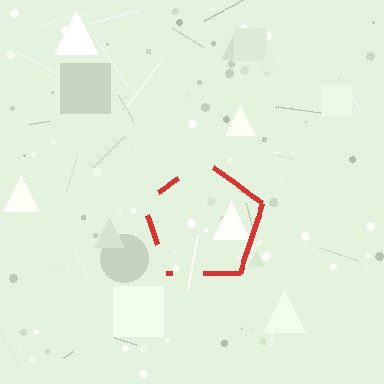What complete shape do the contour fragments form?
The contour fragments form a pentagon.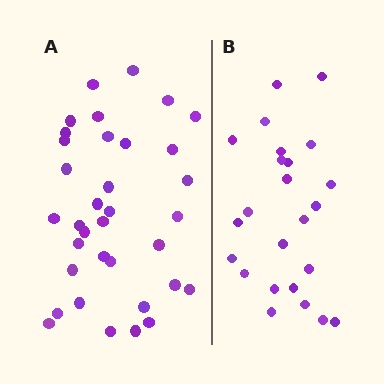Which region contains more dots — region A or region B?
Region A (the left region) has more dots.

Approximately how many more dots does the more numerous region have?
Region A has roughly 12 or so more dots than region B.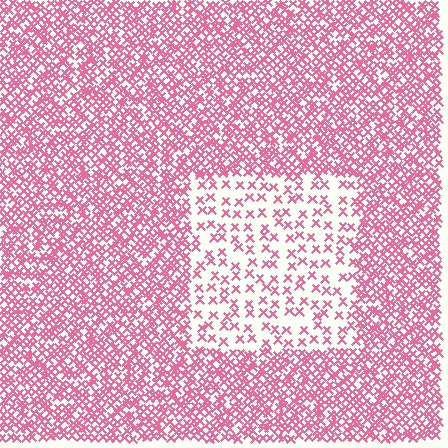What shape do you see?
I see a rectangle.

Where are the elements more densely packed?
The elements are more densely packed outside the rectangle boundary.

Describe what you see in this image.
The image contains small pink elements arranged at two different densities. A rectangle-shaped region is visible where the elements are less densely packed than the surrounding area.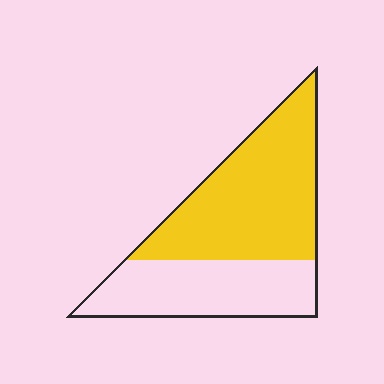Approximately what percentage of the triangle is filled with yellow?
Approximately 60%.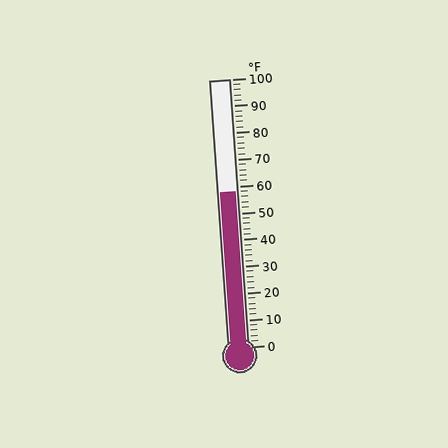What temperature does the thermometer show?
The thermometer shows approximately 58°F.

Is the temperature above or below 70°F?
The temperature is below 70°F.